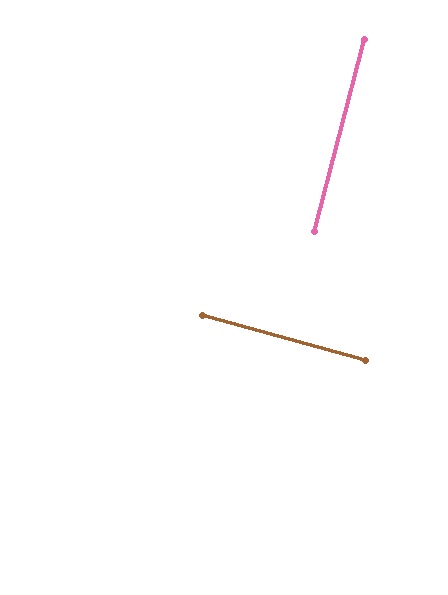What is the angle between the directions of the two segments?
Approximately 90 degrees.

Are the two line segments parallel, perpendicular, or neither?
Perpendicular — they meet at approximately 90°.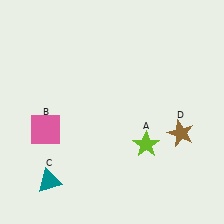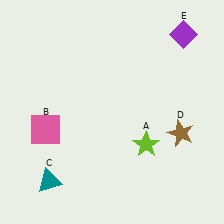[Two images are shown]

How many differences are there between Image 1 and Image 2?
There is 1 difference between the two images.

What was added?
A purple diamond (E) was added in Image 2.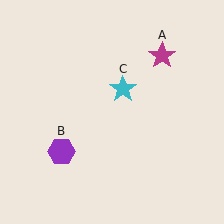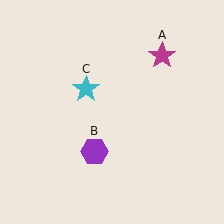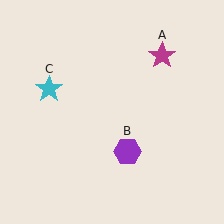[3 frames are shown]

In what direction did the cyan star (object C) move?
The cyan star (object C) moved left.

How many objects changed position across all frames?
2 objects changed position: purple hexagon (object B), cyan star (object C).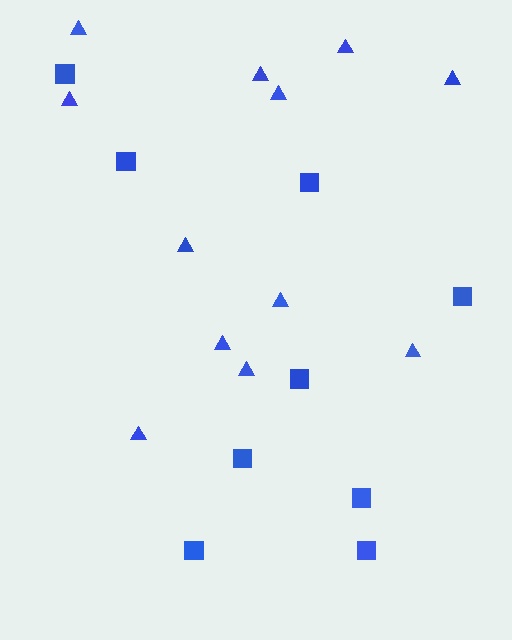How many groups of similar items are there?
There are 2 groups: one group of triangles (12) and one group of squares (9).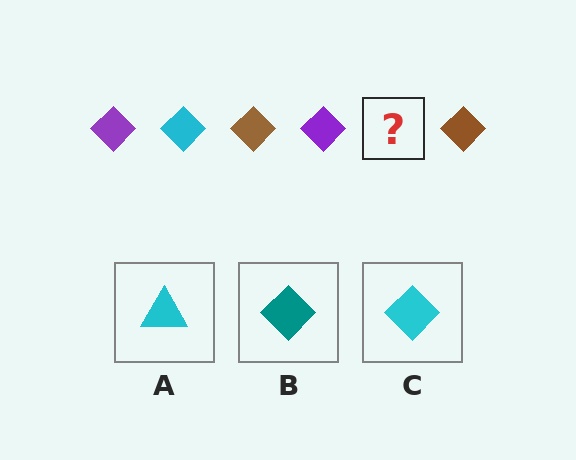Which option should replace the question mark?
Option C.